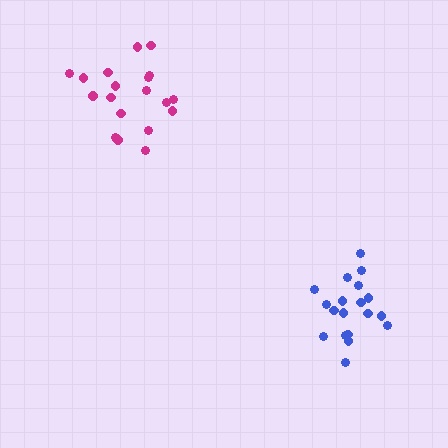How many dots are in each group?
Group 1: 19 dots, Group 2: 19 dots (38 total).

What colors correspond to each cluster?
The clusters are colored: magenta, blue.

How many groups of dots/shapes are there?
There are 2 groups.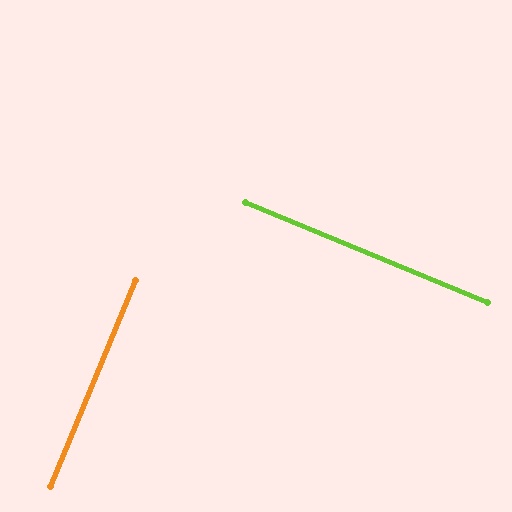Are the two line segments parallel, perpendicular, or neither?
Perpendicular — they meet at approximately 90°.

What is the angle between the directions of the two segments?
Approximately 90 degrees.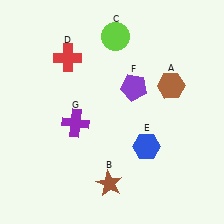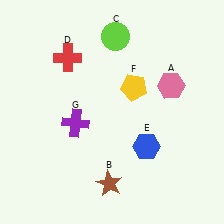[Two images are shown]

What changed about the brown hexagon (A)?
In Image 1, A is brown. In Image 2, it changed to pink.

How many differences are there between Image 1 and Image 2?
There are 2 differences between the two images.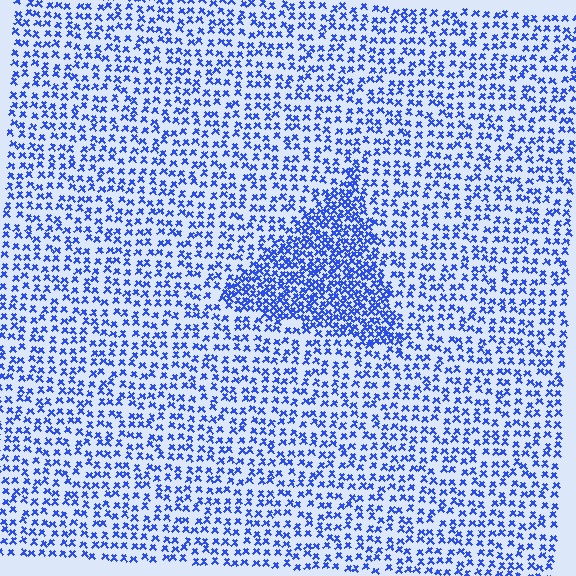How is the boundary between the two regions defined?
The boundary is defined by a change in element density (approximately 2.0x ratio). All elements are the same color, size, and shape.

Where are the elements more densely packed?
The elements are more densely packed inside the triangle boundary.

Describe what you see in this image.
The image contains small blue elements arranged at two different densities. A triangle-shaped region is visible where the elements are more densely packed than the surrounding area.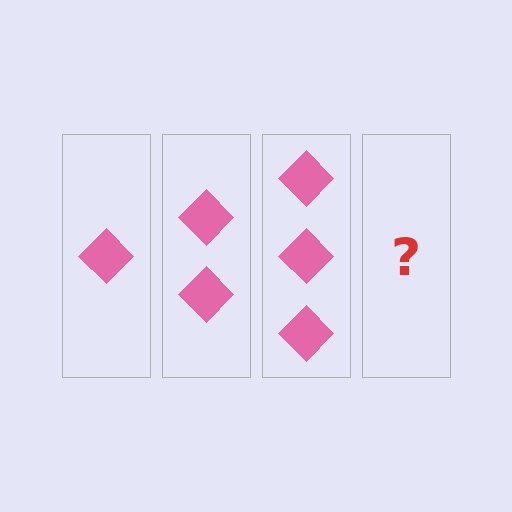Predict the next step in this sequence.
The next step is 4 diamonds.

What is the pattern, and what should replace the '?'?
The pattern is that each step adds one more diamond. The '?' should be 4 diamonds.